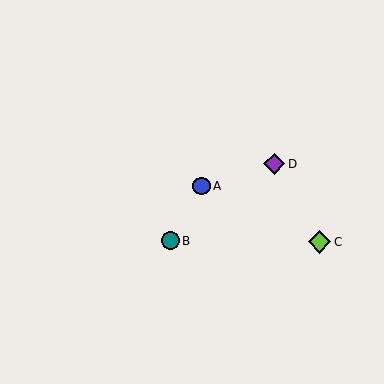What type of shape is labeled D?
Shape D is a purple diamond.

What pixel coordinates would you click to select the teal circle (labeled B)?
Click at (170, 241) to select the teal circle B.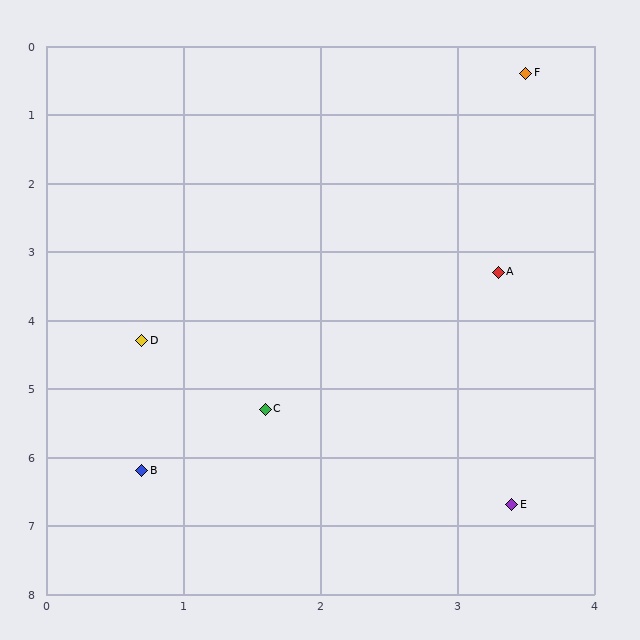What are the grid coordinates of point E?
Point E is at approximately (3.4, 6.7).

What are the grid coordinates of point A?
Point A is at approximately (3.3, 3.3).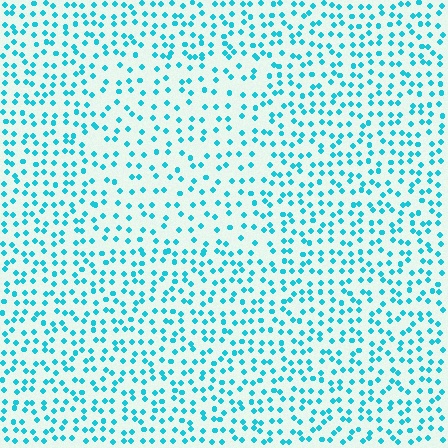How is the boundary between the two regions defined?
The boundary is defined by a change in element density (approximately 1.6x ratio). All elements are the same color, size, and shape.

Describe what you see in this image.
The image contains small cyan elements arranged at two different densities. A rectangle-shaped region is visible where the elements are less densely packed than the surrounding area.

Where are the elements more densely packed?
The elements are more densely packed outside the rectangle boundary.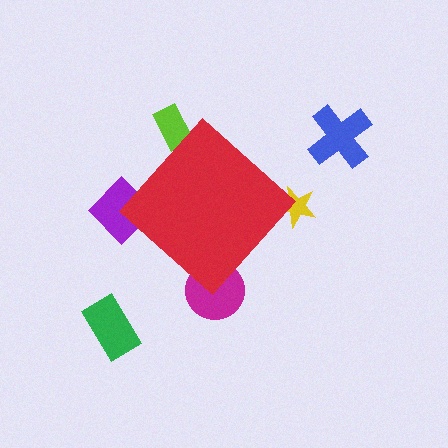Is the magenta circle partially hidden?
Yes, the magenta circle is partially hidden behind the red diamond.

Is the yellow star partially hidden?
Yes, the yellow star is partially hidden behind the red diamond.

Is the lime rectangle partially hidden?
Yes, the lime rectangle is partially hidden behind the red diamond.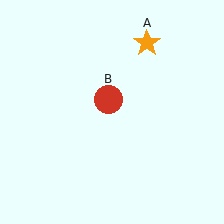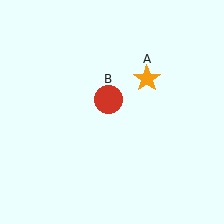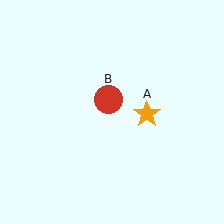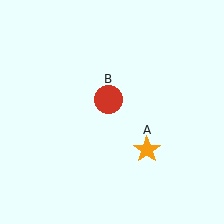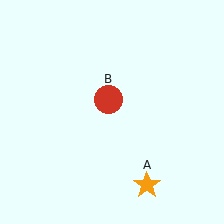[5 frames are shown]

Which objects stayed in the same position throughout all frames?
Red circle (object B) remained stationary.